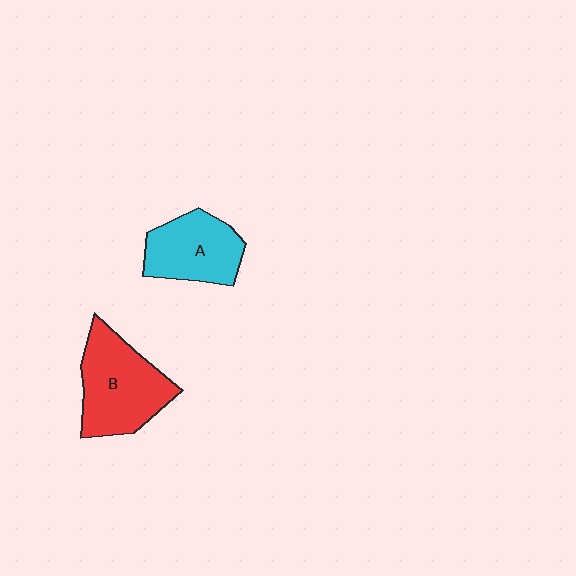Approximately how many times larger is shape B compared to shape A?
Approximately 1.3 times.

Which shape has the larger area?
Shape B (red).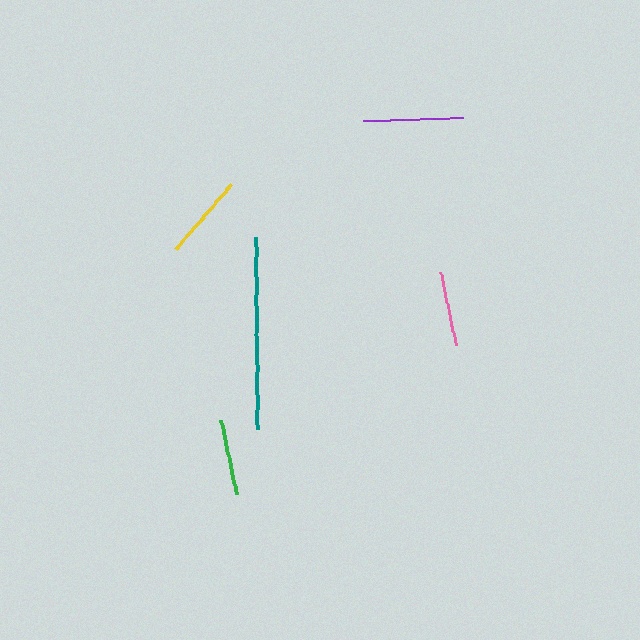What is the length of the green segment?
The green segment is approximately 75 pixels long.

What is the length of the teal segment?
The teal segment is approximately 192 pixels long.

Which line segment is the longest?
The teal line is the longest at approximately 192 pixels.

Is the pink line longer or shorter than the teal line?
The teal line is longer than the pink line.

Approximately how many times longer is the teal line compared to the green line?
The teal line is approximately 2.6 times the length of the green line.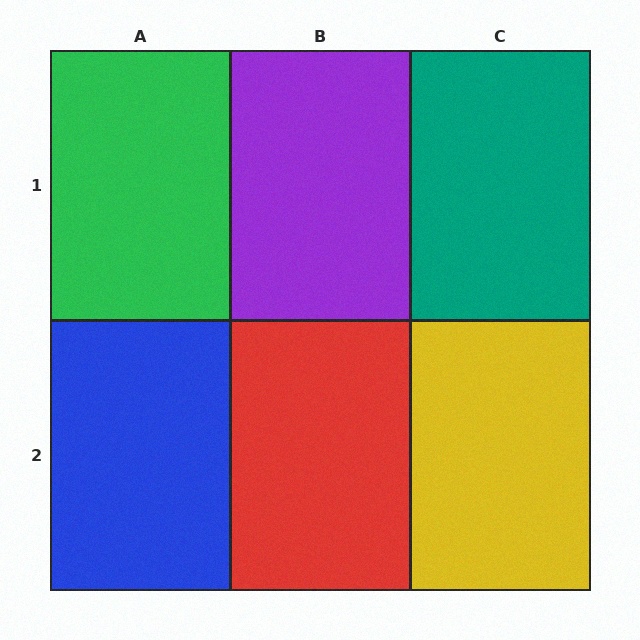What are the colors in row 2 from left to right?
Blue, red, yellow.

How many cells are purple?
1 cell is purple.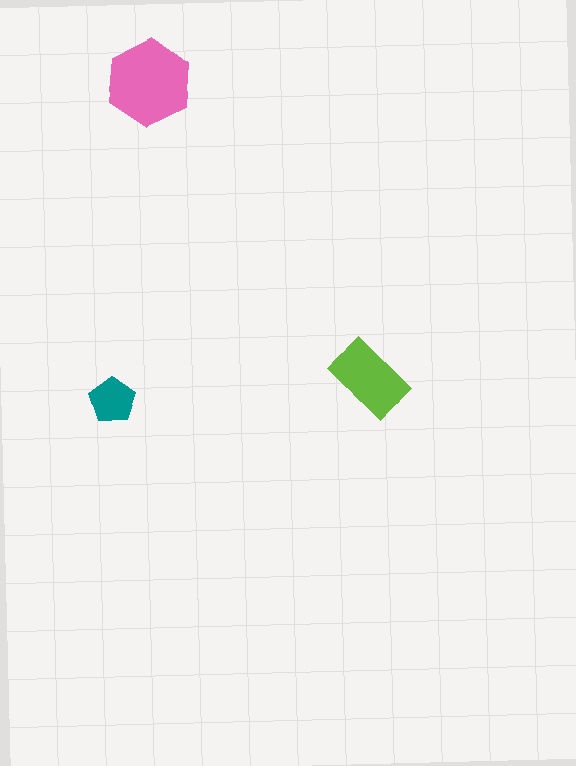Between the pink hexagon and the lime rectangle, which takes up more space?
The pink hexagon.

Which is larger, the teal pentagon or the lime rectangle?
The lime rectangle.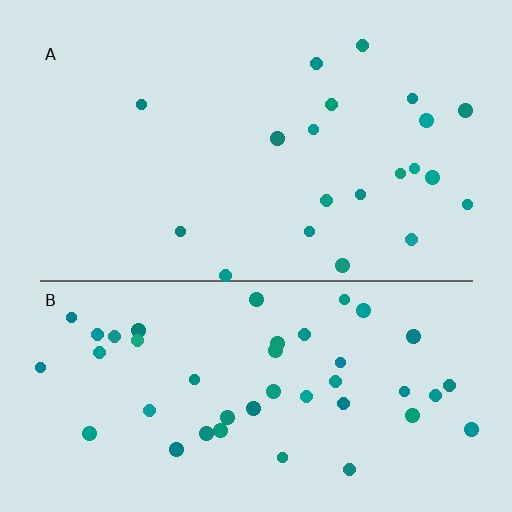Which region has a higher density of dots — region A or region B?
B (the bottom).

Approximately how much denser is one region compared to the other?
Approximately 2.2× — region B over region A.